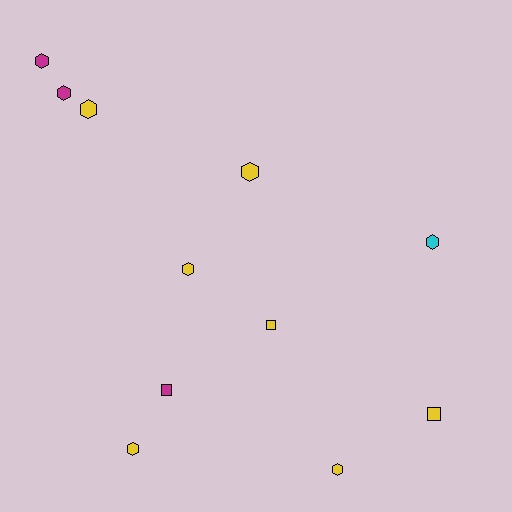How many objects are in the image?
There are 11 objects.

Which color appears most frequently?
Yellow, with 7 objects.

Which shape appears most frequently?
Hexagon, with 8 objects.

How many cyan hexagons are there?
There is 1 cyan hexagon.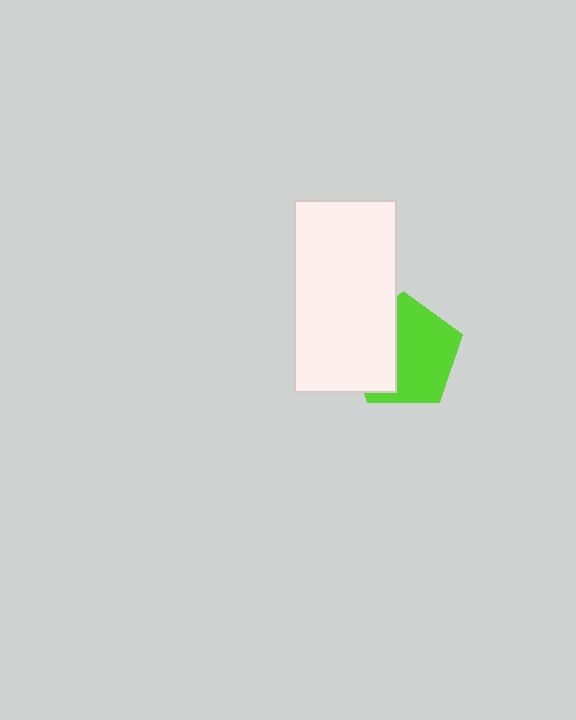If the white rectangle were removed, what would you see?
You would see the complete lime pentagon.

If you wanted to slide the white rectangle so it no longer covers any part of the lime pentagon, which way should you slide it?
Slide it left — that is the most direct way to separate the two shapes.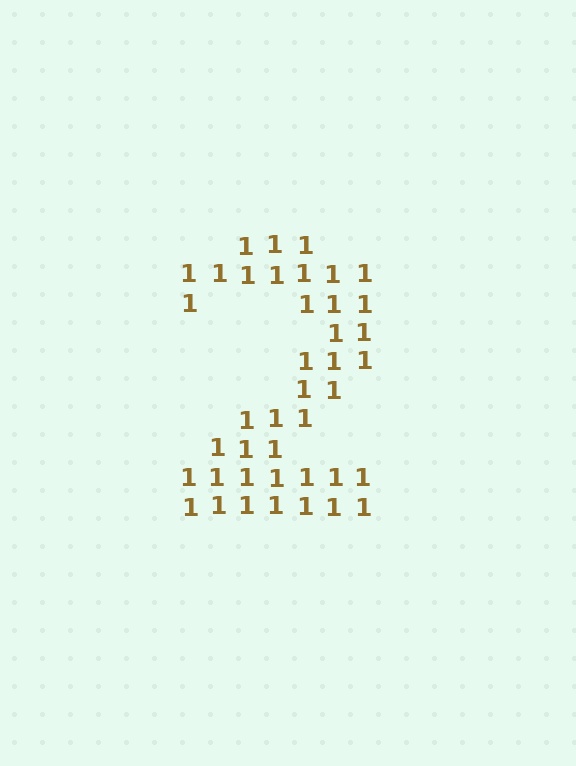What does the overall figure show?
The overall figure shows the digit 2.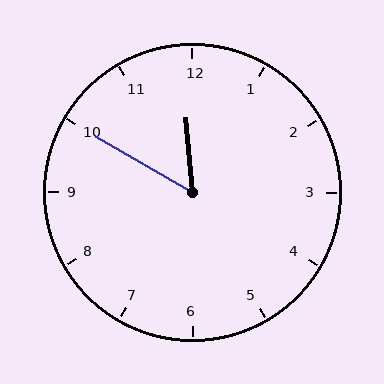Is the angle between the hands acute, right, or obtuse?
It is acute.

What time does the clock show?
11:50.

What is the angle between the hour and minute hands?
Approximately 55 degrees.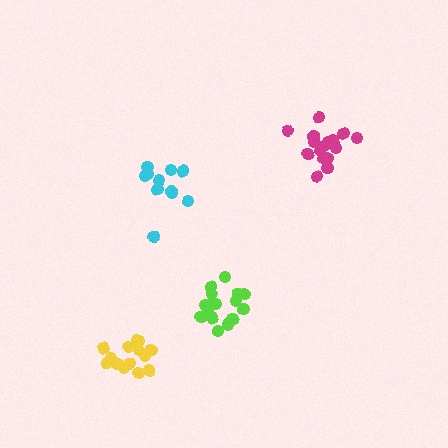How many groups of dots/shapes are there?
There are 4 groups.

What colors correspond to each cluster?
The clusters are colored: yellow, cyan, lime, magenta.